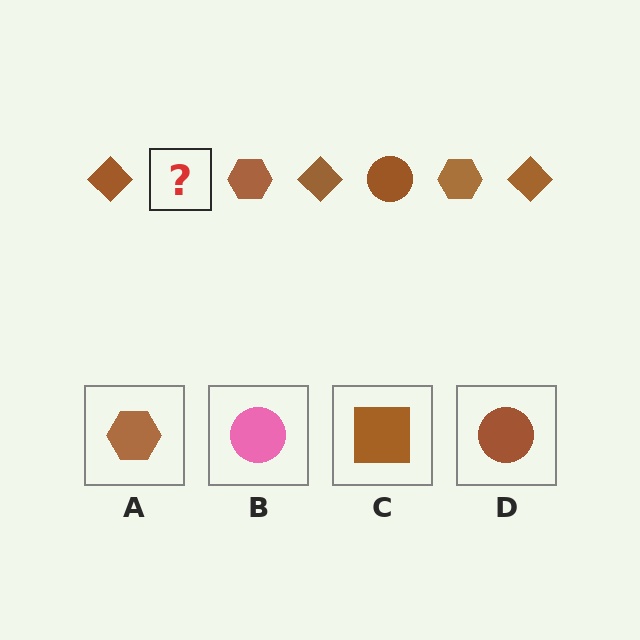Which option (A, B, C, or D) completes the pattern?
D.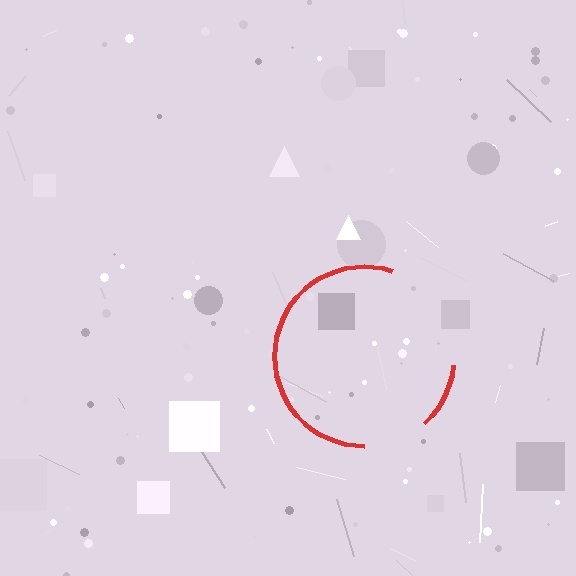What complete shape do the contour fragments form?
The contour fragments form a circle.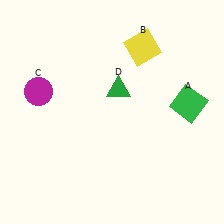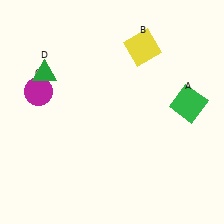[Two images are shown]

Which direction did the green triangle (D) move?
The green triangle (D) moved left.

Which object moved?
The green triangle (D) moved left.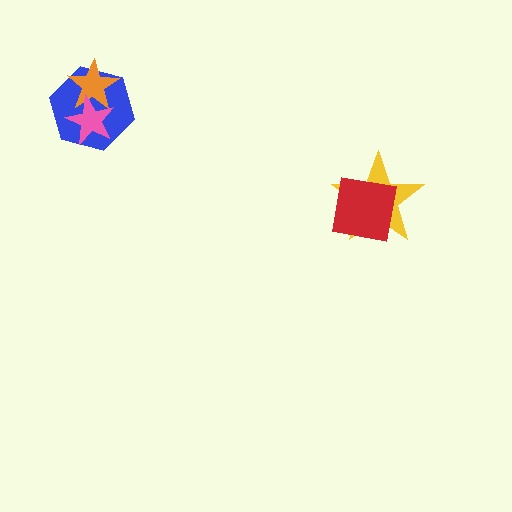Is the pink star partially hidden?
No, no other shape covers it.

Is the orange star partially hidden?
Yes, it is partially covered by another shape.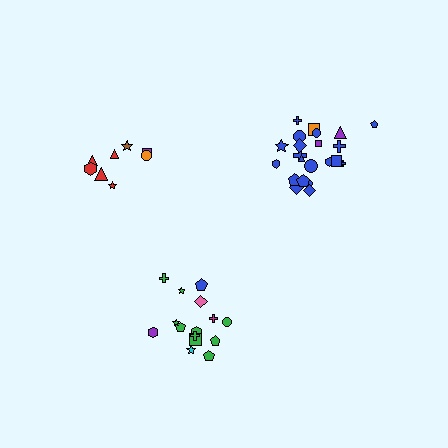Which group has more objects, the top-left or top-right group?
The top-right group.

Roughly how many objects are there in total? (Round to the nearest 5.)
Roughly 45 objects in total.